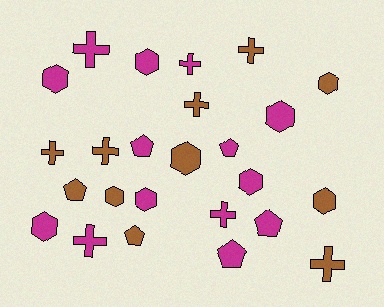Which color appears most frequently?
Magenta, with 14 objects.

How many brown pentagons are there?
There are 2 brown pentagons.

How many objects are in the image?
There are 25 objects.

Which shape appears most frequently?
Hexagon, with 10 objects.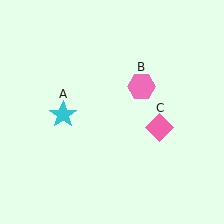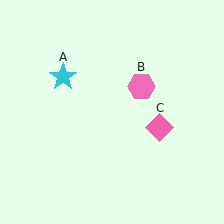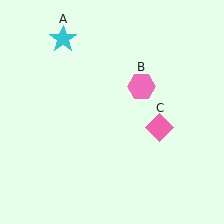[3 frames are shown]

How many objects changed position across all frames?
1 object changed position: cyan star (object A).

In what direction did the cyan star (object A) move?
The cyan star (object A) moved up.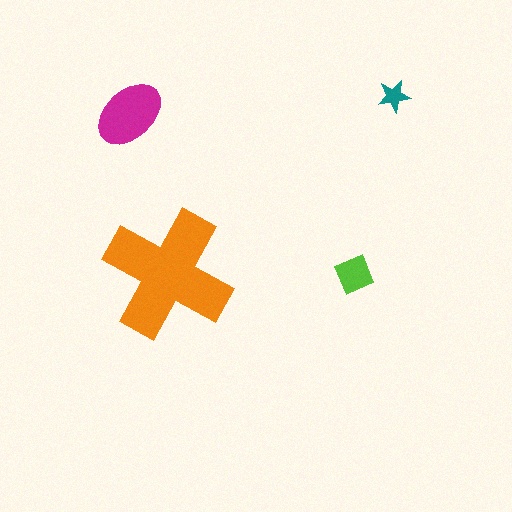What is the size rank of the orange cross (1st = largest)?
1st.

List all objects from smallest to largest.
The teal star, the lime diamond, the magenta ellipse, the orange cross.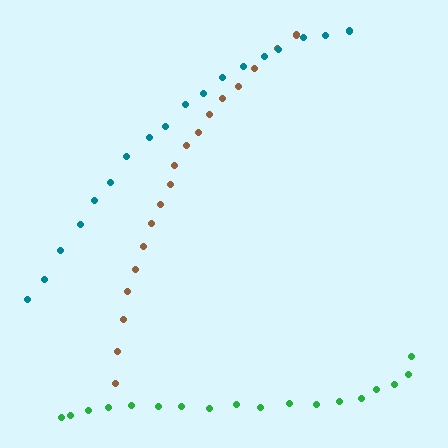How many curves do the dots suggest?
There are 3 distinct paths.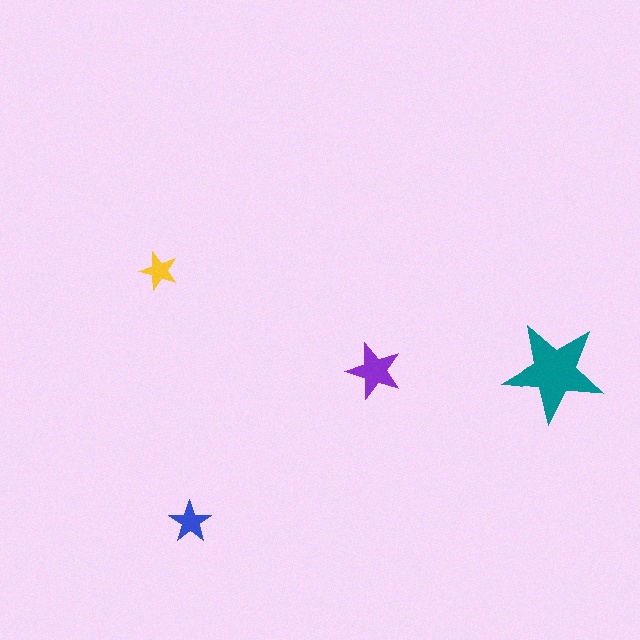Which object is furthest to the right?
The teal star is rightmost.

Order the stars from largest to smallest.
the teal one, the purple one, the blue one, the yellow one.